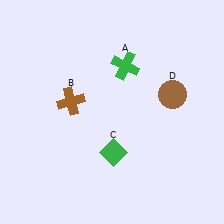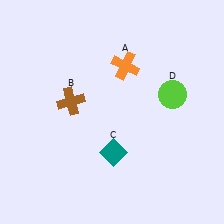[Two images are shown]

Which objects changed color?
A changed from green to orange. C changed from green to teal. D changed from brown to lime.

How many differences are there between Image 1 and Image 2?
There are 3 differences between the two images.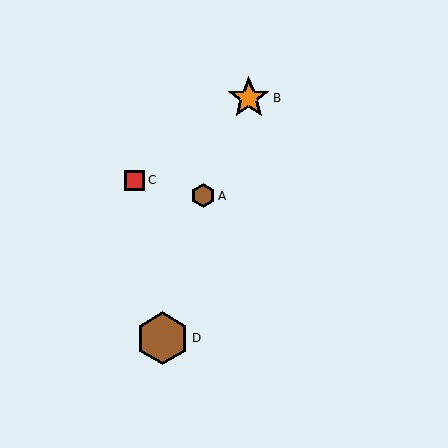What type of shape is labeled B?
Shape B is an orange star.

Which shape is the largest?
The brown hexagon (labeled D) is the largest.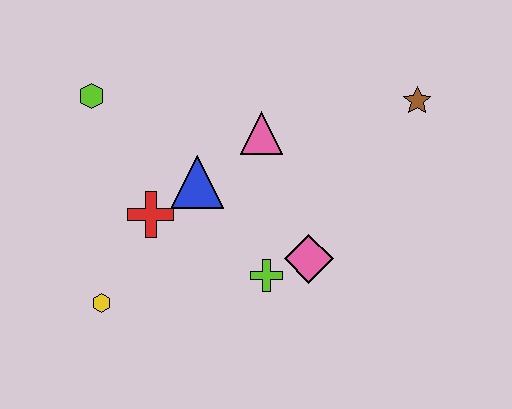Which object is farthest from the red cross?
The brown star is farthest from the red cross.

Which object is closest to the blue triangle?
The red cross is closest to the blue triangle.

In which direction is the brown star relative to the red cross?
The brown star is to the right of the red cross.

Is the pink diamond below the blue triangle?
Yes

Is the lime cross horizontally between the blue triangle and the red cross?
No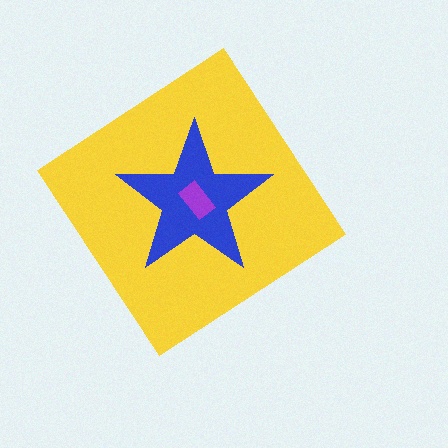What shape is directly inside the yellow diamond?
The blue star.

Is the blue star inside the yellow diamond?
Yes.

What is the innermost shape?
The purple rectangle.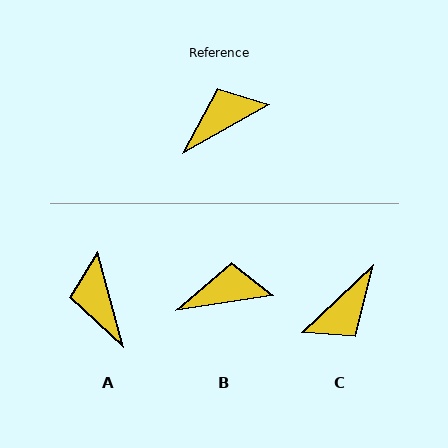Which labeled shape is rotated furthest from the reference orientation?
C, about 166 degrees away.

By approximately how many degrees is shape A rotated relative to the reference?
Approximately 76 degrees counter-clockwise.